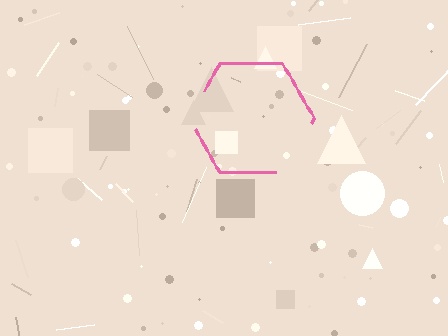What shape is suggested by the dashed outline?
The dashed outline suggests a hexagon.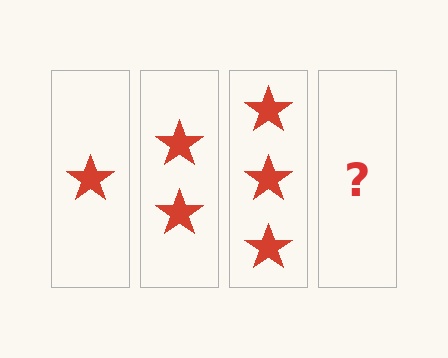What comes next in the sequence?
The next element should be 4 stars.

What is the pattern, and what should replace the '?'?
The pattern is that each step adds one more star. The '?' should be 4 stars.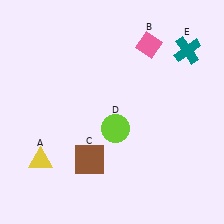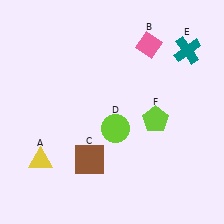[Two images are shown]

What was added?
A lime pentagon (F) was added in Image 2.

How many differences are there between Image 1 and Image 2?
There is 1 difference between the two images.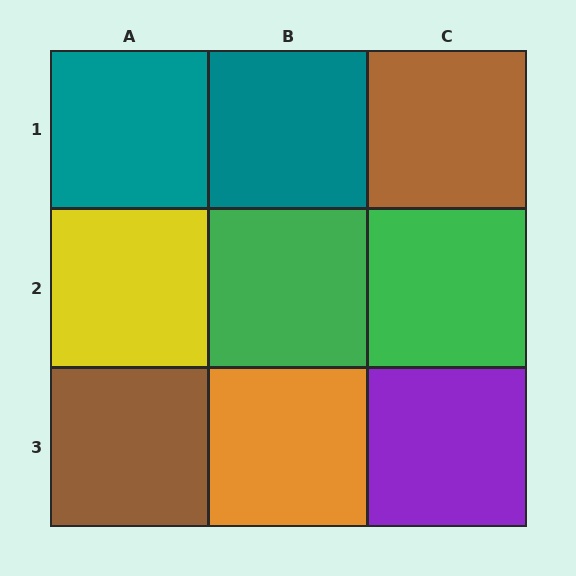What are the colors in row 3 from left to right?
Brown, orange, purple.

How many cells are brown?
2 cells are brown.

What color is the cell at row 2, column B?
Green.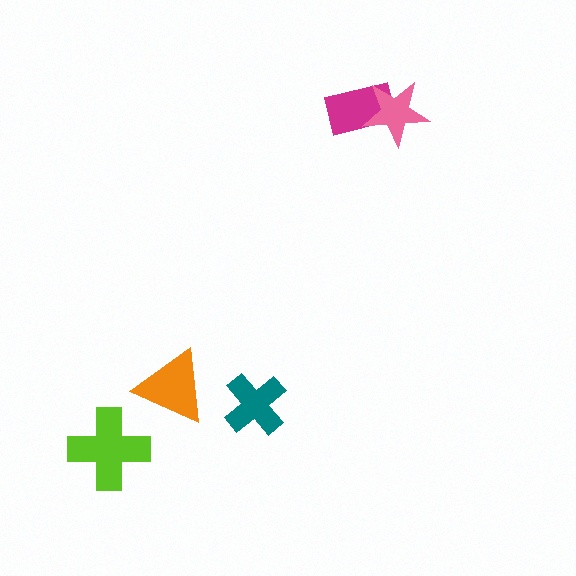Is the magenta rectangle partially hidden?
Yes, it is partially covered by another shape.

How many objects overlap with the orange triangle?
0 objects overlap with the orange triangle.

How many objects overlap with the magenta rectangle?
1 object overlaps with the magenta rectangle.